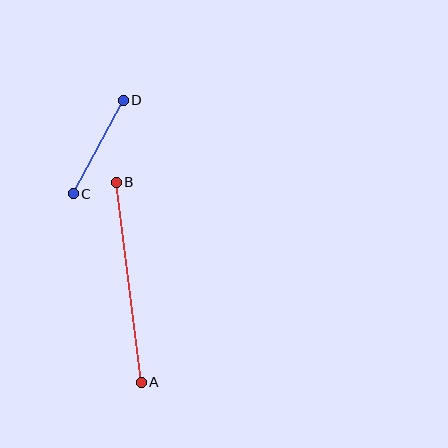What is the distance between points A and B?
The distance is approximately 202 pixels.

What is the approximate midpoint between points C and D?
The midpoint is at approximately (98, 147) pixels.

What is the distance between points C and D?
The distance is approximately 106 pixels.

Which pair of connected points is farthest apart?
Points A and B are farthest apart.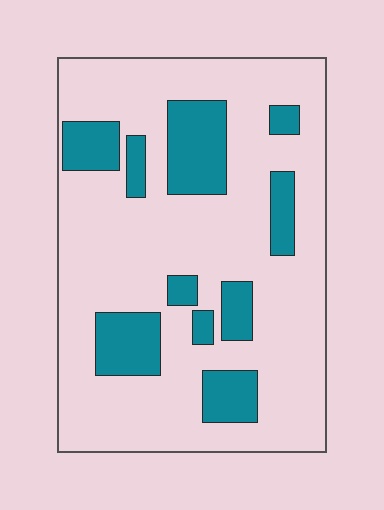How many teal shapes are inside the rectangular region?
10.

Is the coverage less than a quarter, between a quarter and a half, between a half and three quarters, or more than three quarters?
Less than a quarter.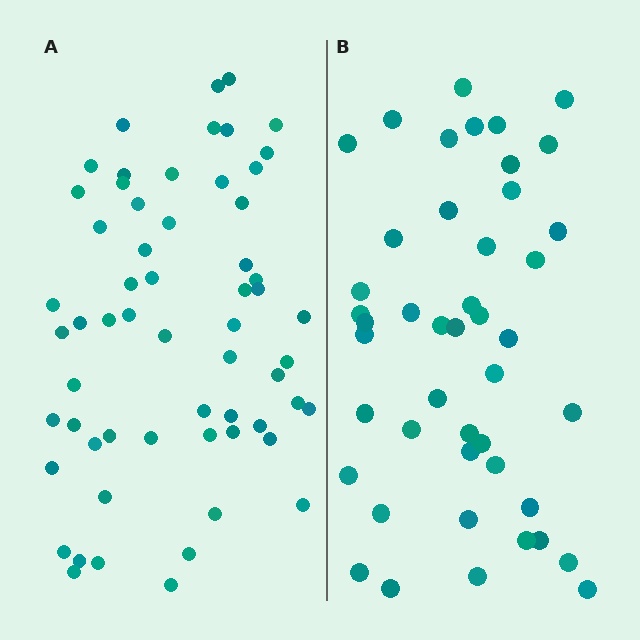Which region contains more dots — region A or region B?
Region A (the left region) has more dots.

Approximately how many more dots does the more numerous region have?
Region A has approximately 15 more dots than region B.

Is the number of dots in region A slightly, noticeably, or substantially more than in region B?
Region A has noticeably more, but not dramatically so. The ratio is roughly 1.3 to 1.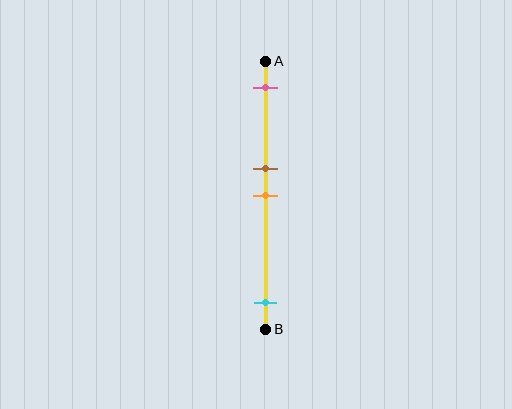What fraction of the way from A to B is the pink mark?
The pink mark is approximately 10% (0.1) of the way from A to B.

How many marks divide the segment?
There are 4 marks dividing the segment.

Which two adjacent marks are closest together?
The brown and orange marks are the closest adjacent pair.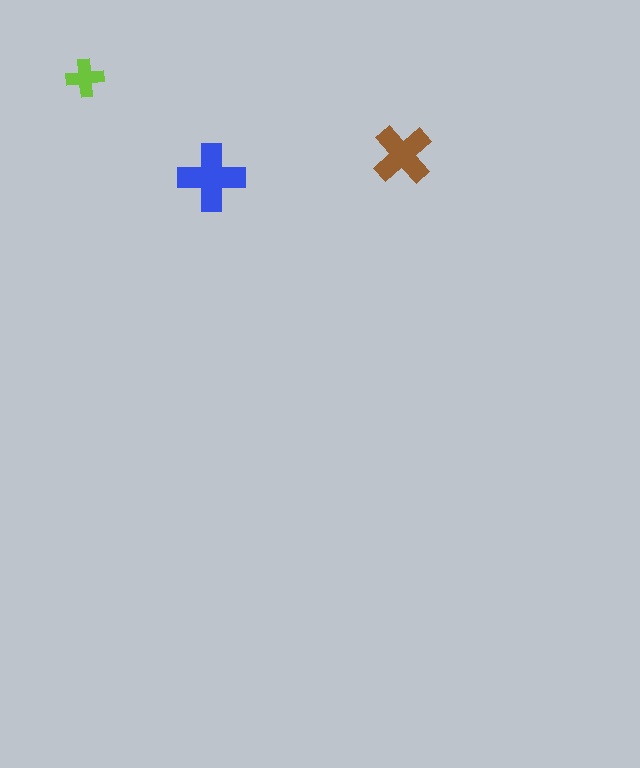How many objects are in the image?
There are 3 objects in the image.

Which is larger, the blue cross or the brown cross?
The blue one.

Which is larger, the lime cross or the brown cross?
The brown one.